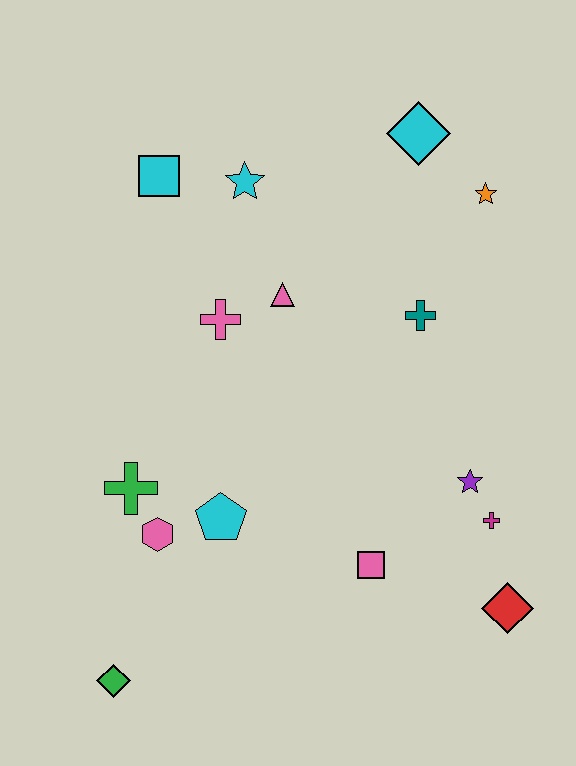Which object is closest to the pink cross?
The pink triangle is closest to the pink cross.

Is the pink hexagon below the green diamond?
No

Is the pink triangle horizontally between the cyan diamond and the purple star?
No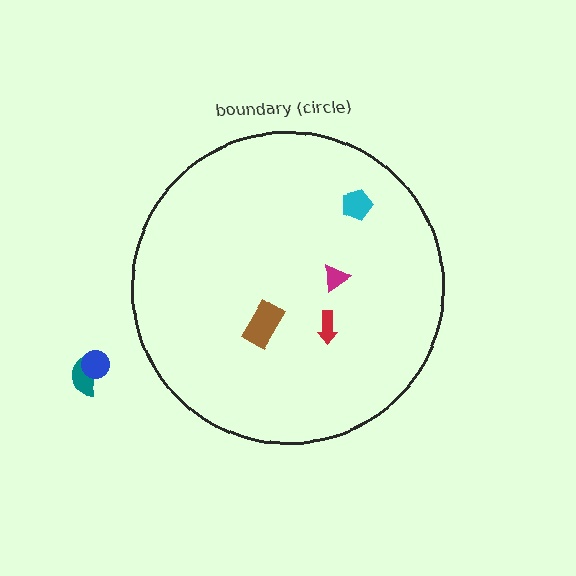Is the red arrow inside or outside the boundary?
Inside.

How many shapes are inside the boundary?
4 inside, 2 outside.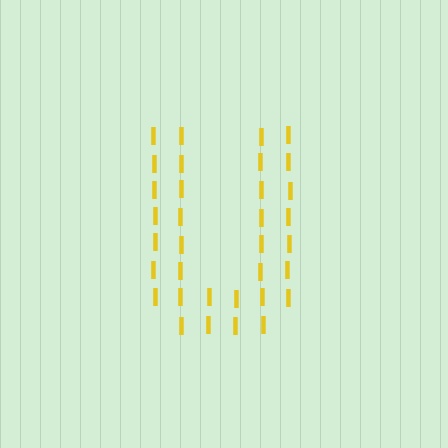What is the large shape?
The large shape is the letter U.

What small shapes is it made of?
It is made of small letter I's.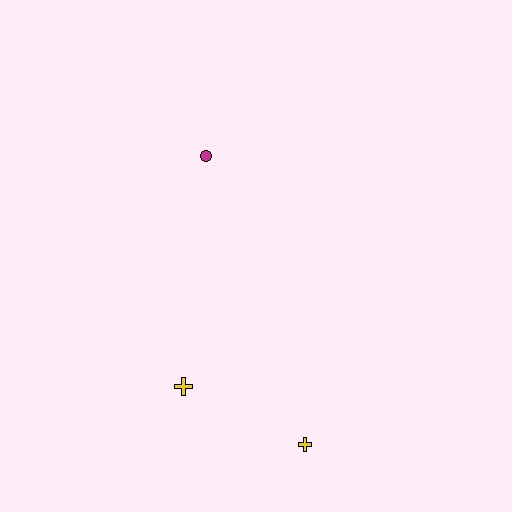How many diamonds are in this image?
There are no diamonds.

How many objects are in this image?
There are 3 objects.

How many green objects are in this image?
There are no green objects.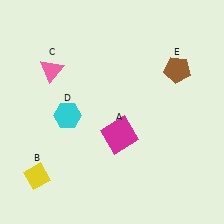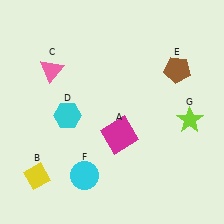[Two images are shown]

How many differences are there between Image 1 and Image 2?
There are 2 differences between the two images.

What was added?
A cyan circle (F), a lime star (G) were added in Image 2.